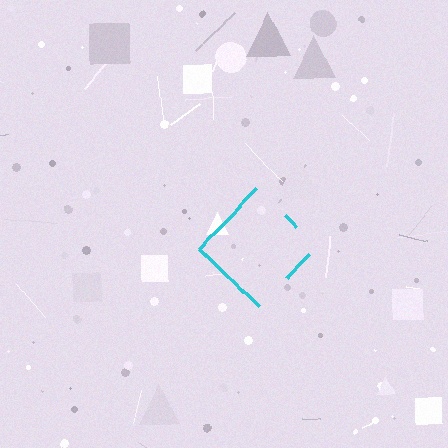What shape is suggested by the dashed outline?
The dashed outline suggests a diamond.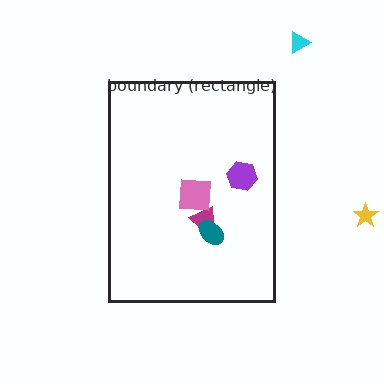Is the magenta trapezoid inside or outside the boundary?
Inside.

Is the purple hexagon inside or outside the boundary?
Inside.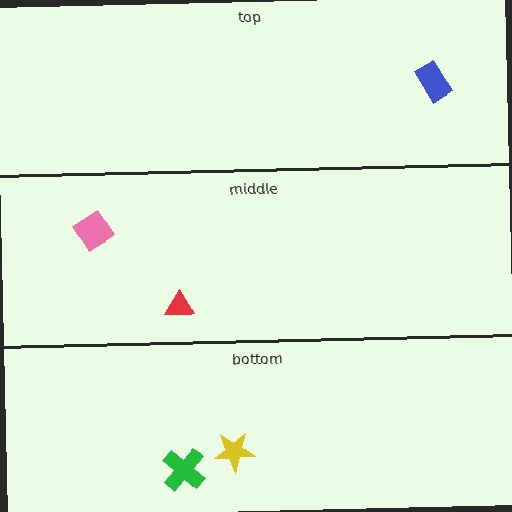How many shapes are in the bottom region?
2.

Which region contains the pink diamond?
The middle region.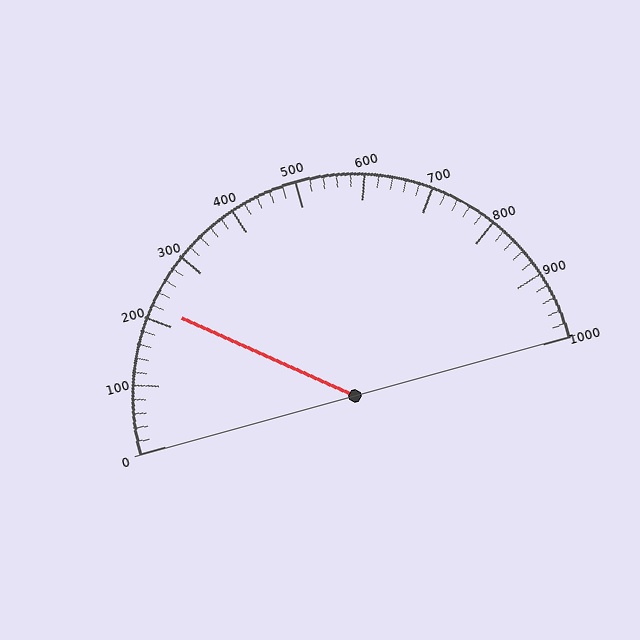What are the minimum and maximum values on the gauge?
The gauge ranges from 0 to 1000.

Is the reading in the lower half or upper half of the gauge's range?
The reading is in the lower half of the range (0 to 1000).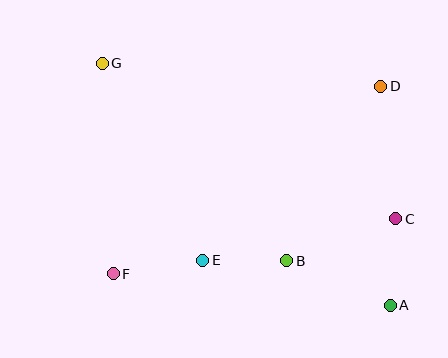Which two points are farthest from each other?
Points A and G are farthest from each other.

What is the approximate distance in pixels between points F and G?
The distance between F and G is approximately 211 pixels.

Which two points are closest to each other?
Points B and E are closest to each other.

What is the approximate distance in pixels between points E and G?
The distance between E and G is approximately 222 pixels.